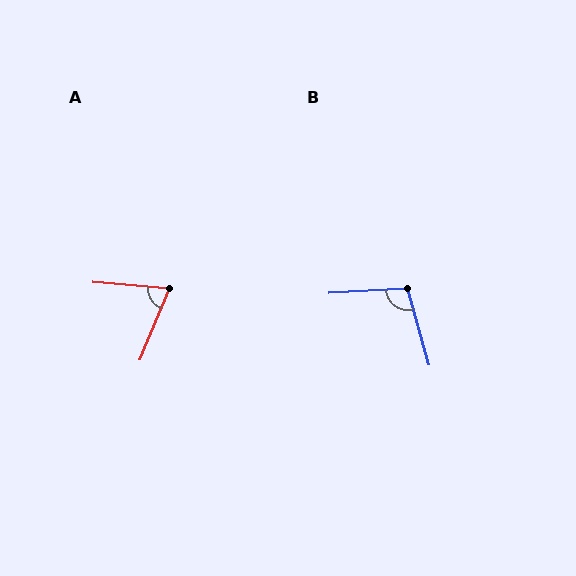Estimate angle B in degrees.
Approximately 102 degrees.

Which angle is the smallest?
A, at approximately 72 degrees.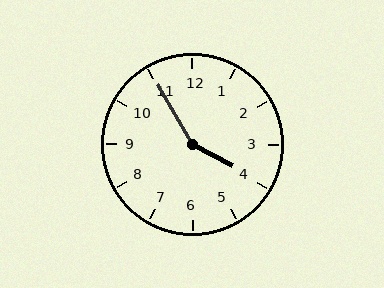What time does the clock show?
3:55.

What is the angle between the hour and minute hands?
Approximately 148 degrees.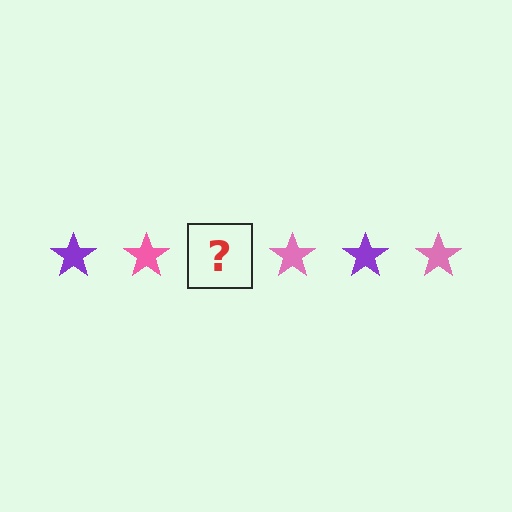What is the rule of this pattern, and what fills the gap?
The rule is that the pattern cycles through purple, pink stars. The gap should be filled with a purple star.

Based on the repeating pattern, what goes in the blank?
The blank should be a purple star.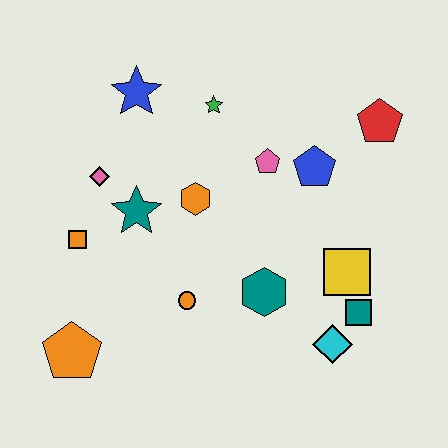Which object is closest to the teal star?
The pink diamond is closest to the teal star.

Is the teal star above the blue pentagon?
No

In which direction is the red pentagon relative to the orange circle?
The red pentagon is to the right of the orange circle.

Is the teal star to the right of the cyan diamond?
No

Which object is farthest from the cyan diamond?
The blue star is farthest from the cyan diamond.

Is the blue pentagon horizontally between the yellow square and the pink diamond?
Yes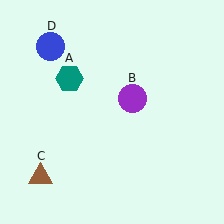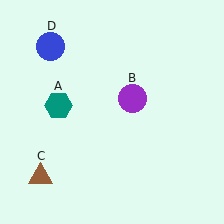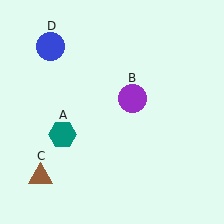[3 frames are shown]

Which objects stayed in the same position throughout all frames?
Purple circle (object B) and brown triangle (object C) and blue circle (object D) remained stationary.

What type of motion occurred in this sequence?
The teal hexagon (object A) rotated counterclockwise around the center of the scene.